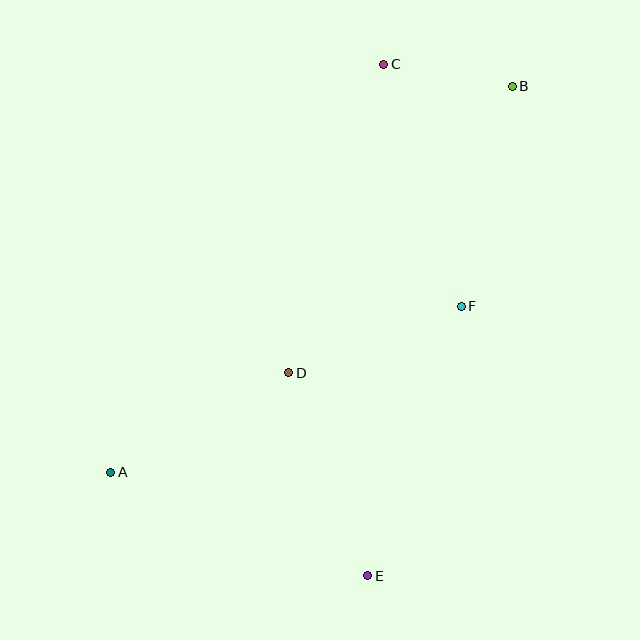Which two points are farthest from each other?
Points A and B are farthest from each other.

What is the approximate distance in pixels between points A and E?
The distance between A and E is approximately 277 pixels.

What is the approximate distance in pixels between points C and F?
The distance between C and F is approximately 254 pixels.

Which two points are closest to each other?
Points B and C are closest to each other.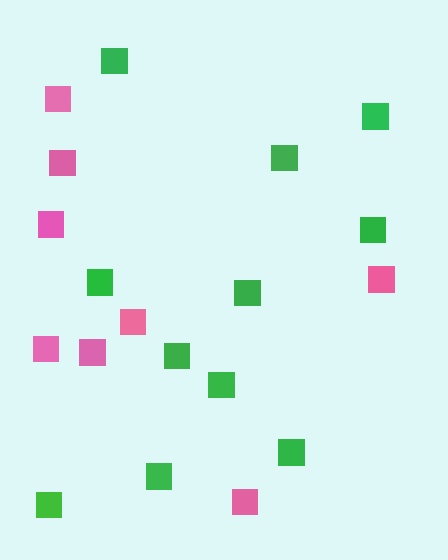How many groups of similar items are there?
There are 2 groups: one group of green squares (11) and one group of pink squares (8).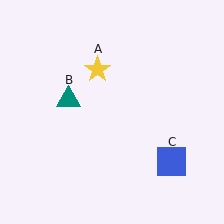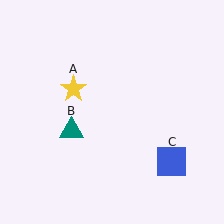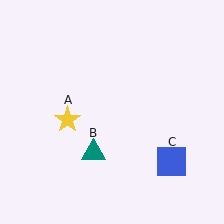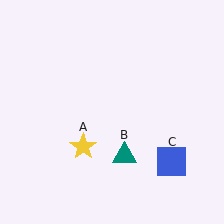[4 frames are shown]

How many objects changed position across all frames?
2 objects changed position: yellow star (object A), teal triangle (object B).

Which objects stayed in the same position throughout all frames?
Blue square (object C) remained stationary.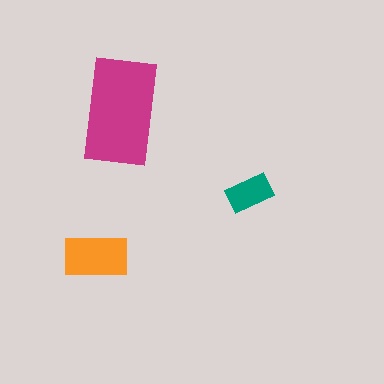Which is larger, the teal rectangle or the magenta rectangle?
The magenta one.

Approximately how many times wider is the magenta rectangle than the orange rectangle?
About 1.5 times wider.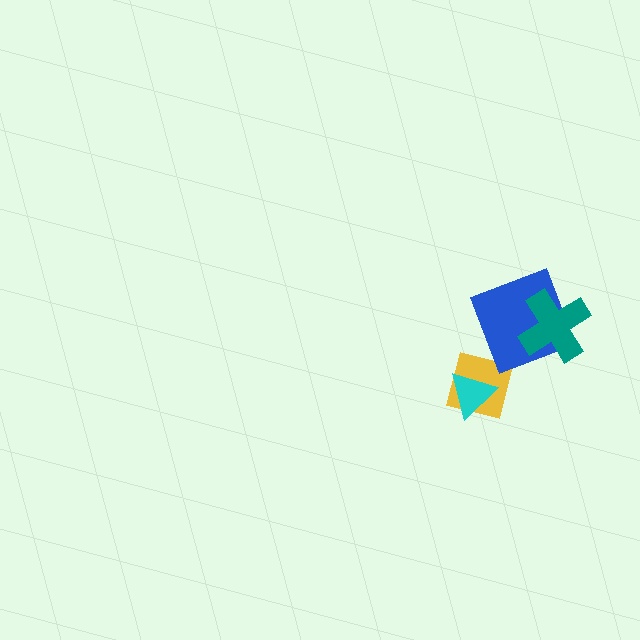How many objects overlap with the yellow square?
1 object overlaps with the yellow square.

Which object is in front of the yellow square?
The cyan triangle is in front of the yellow square.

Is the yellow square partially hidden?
Yes, it is partially covered by another shape.